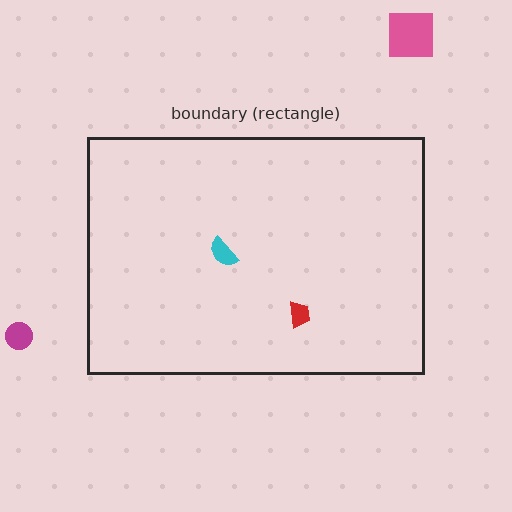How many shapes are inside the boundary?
2 inside, 2 outside.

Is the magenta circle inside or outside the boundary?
Outside.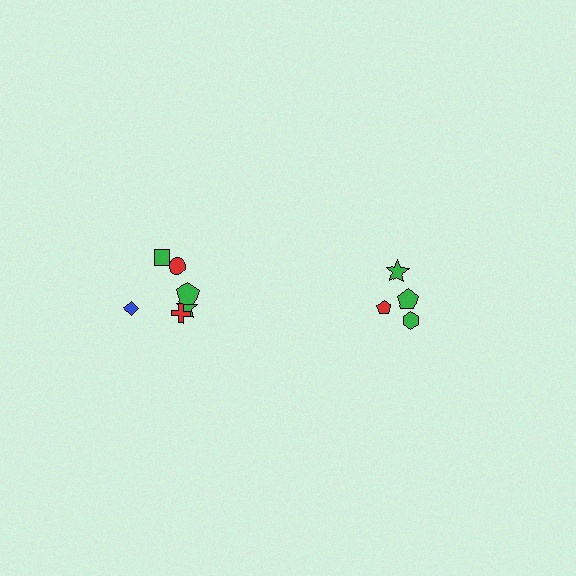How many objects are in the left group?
There are 6 objects.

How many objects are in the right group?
There are 4 objects.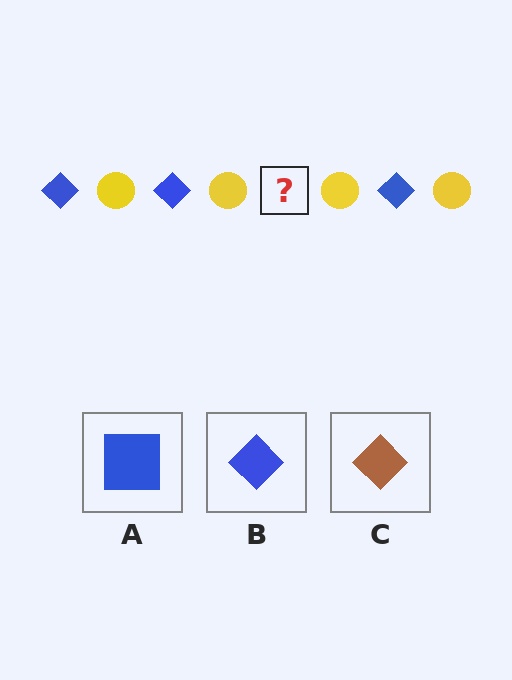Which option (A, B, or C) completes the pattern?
B.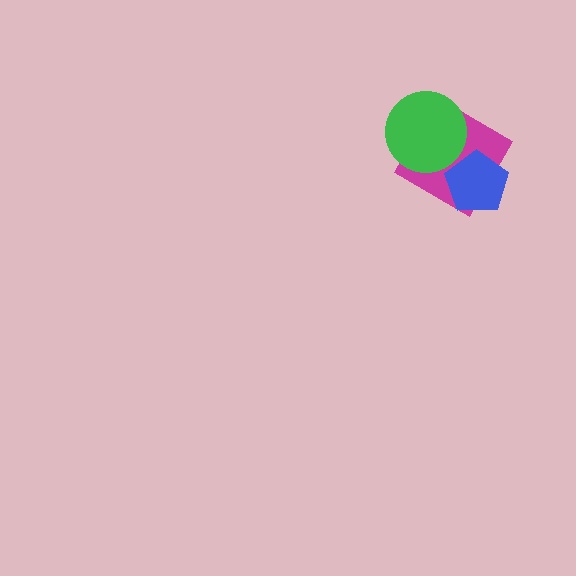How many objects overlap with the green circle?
1 object overlaps with the green circle.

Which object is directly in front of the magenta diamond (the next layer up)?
The blue pentagon is directly in front of the magenta diamond.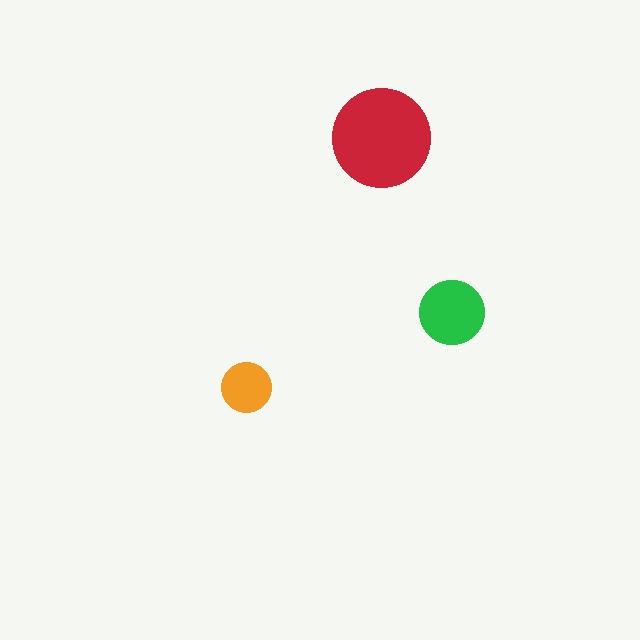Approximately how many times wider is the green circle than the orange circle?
About 1.5 times wider.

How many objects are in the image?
There are 3 objects in the image.